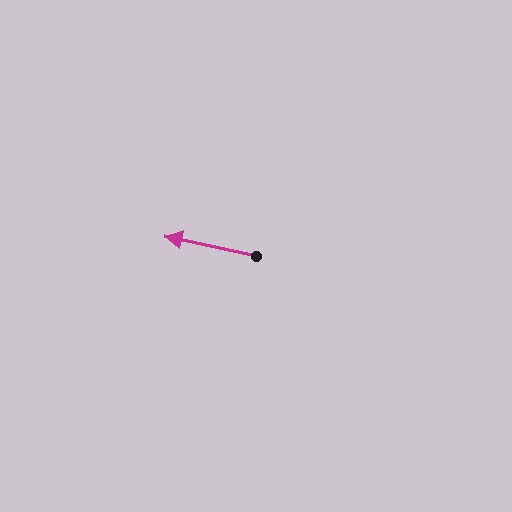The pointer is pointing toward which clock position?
Roughly 9 o'clock.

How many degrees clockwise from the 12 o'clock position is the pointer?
Approximately 282 degrees.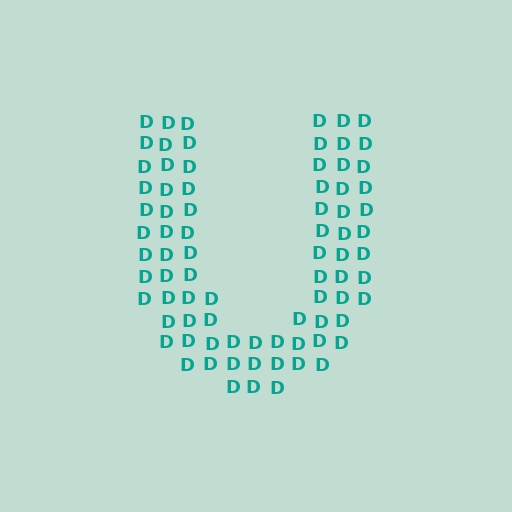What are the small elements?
The small elements are letter D's.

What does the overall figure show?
The overall figure shows the letter U.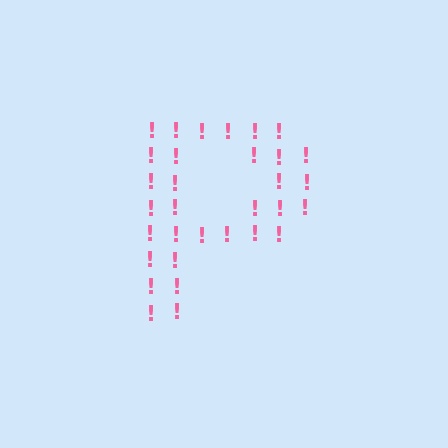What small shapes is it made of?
It is made of small exclamation marks.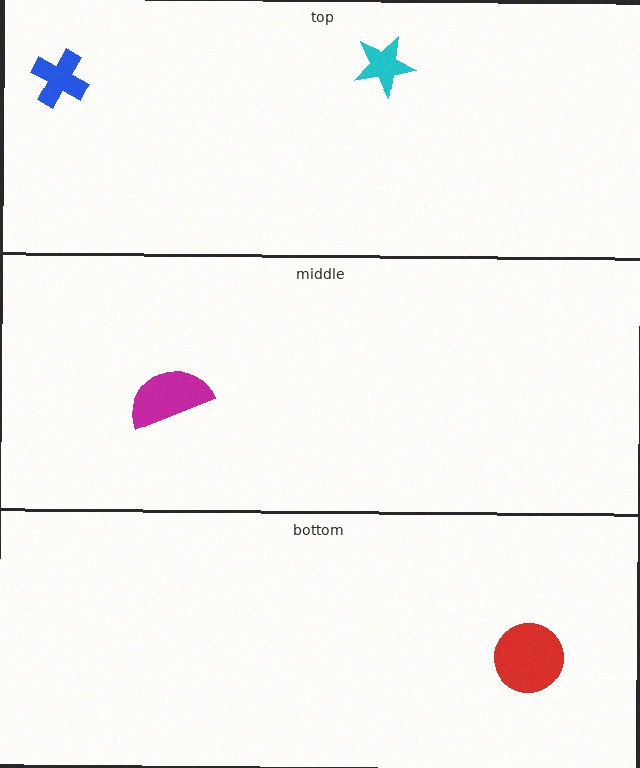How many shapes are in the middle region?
1.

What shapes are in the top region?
The blue cross, the cyan star.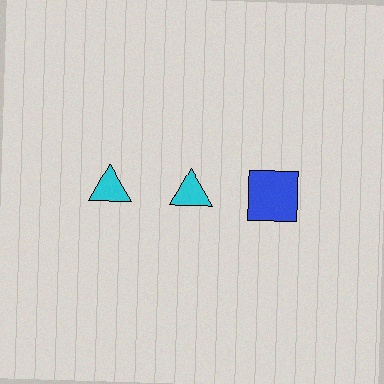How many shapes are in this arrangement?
There are 3 shapes arranged in a grid pattern.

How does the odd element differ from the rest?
It differs in both color (blue instead of cyan) and shape (square instead of triangle).